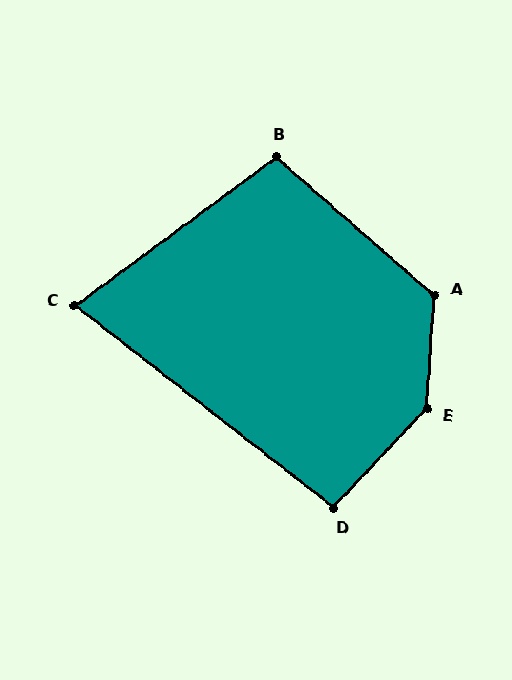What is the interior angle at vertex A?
Approximately 127 degrees (obtuse).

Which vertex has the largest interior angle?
E, at approximately 140 degrees.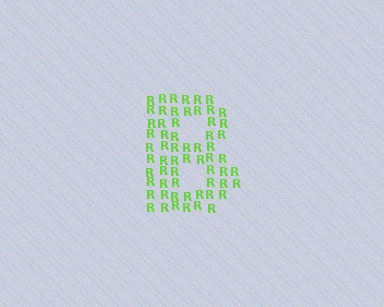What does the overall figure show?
The overall figure shows the letter B.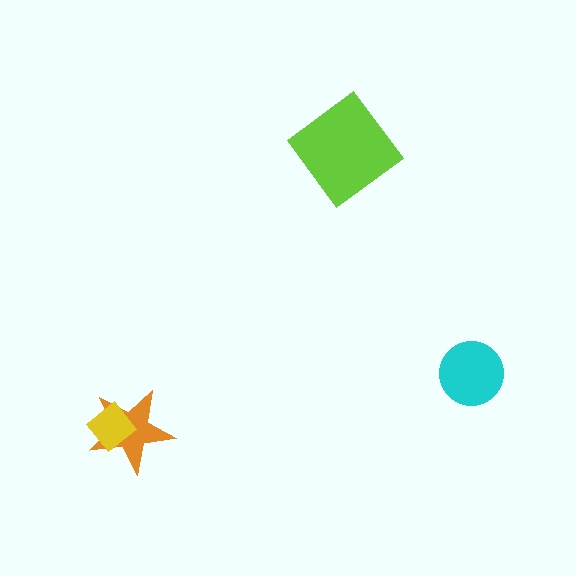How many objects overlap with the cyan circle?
0 objects overlap with the cyan circle.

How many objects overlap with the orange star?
1 object overlaps with the orange star.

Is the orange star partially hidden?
Yes, it is partially covered by another shape.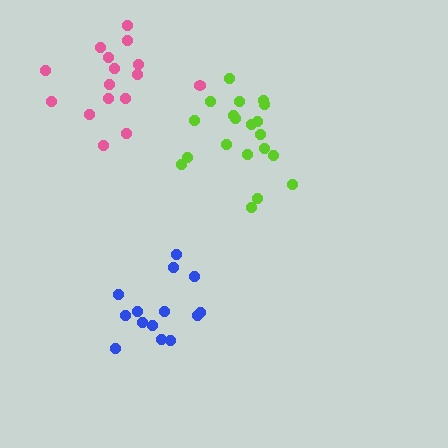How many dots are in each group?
Group 1: 16 dots, Group 2: 14 dots, Group 3: 20 dots (50 total).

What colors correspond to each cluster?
The clusters are colored: pink, blue, lime.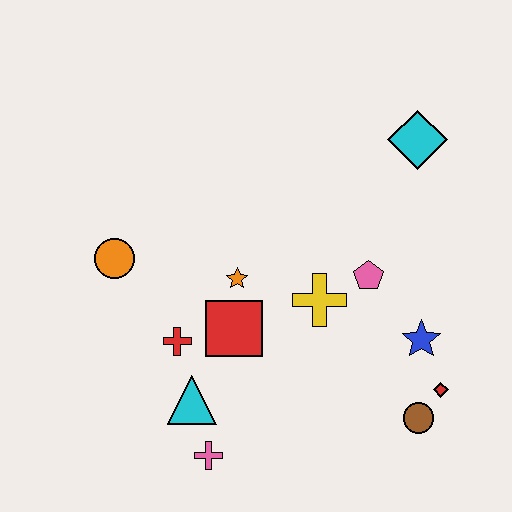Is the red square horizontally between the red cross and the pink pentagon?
Yes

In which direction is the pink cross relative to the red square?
The pink cross is below the red square.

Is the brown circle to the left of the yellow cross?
No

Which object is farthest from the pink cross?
The cyan diamond is farthest from the pink cross.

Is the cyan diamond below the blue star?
No